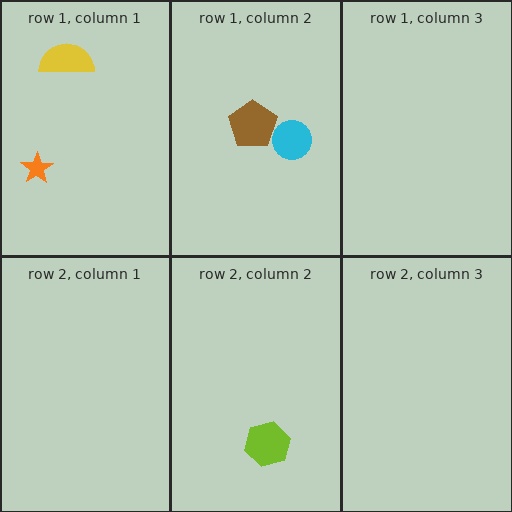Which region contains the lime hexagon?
The row 2, column 2 region.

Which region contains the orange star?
The row 1, column 1 region.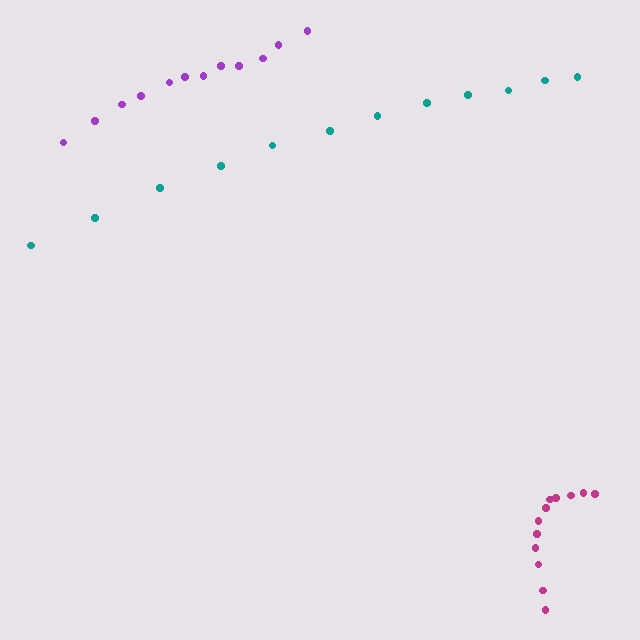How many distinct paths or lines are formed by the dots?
There are 3 distinct paths.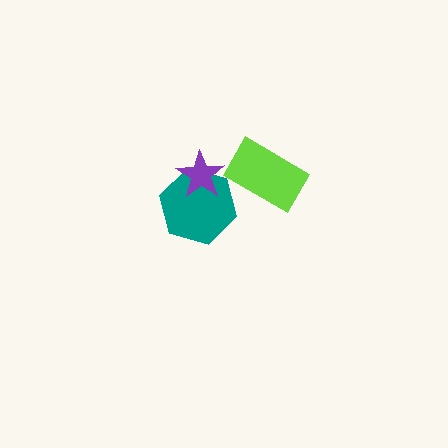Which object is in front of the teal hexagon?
The purple star is in front of the teal hexagon.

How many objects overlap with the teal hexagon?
1 object overlaps with the teal hexagon.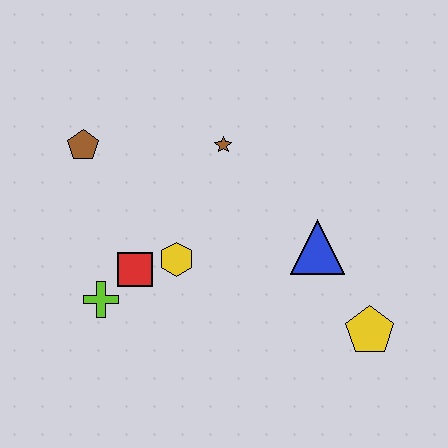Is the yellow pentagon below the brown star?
Yes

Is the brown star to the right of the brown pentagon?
Yes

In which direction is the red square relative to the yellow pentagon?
The red square is to the left of the yellow pentagon.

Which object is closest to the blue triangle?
The yellow pentagon is closest to the blue triangle.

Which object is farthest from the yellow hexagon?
The yellow pentagon is farthest from the yellow hexagon.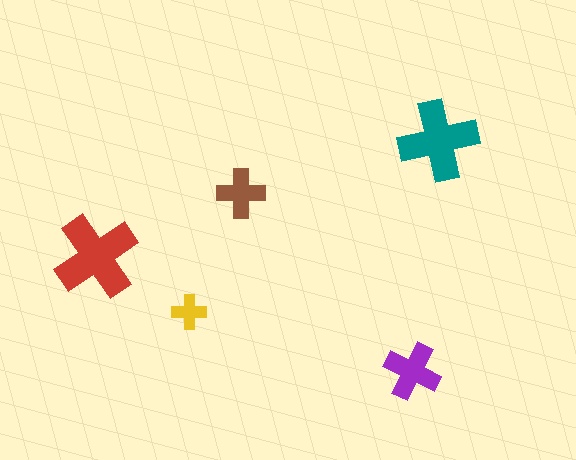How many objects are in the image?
There are 5 objects in the image.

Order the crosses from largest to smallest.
the red one, the teal one, the purple one, the brown one, the yellow one.